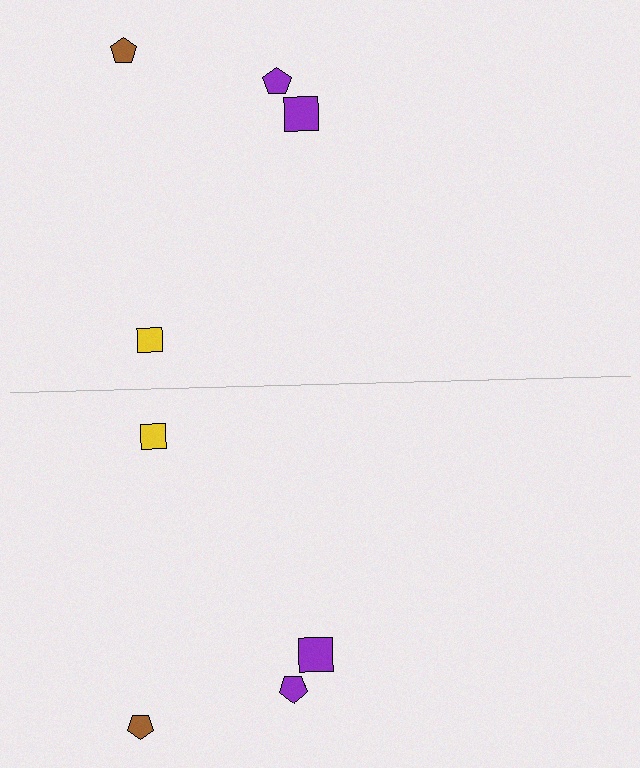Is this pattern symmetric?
Yes, this pattern has bilateral (reflection) symmetry.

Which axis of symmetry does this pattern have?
The pattern has a horizontal axis of symmetry running through the center of the image.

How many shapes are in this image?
There are 8 shapes in this image.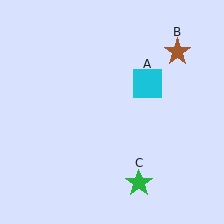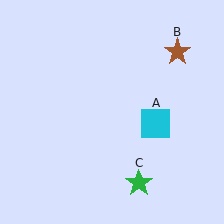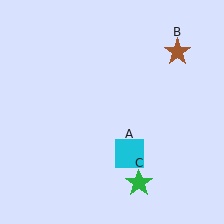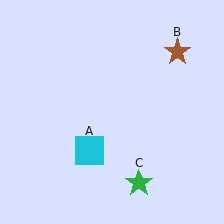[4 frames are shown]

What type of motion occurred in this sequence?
The cyan square (object A) rotated clockwise around the center of the scene.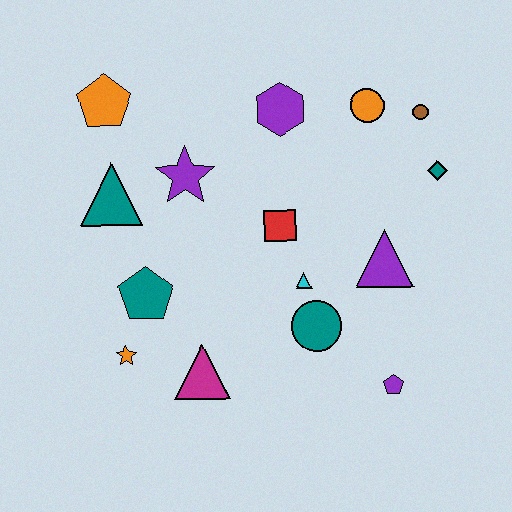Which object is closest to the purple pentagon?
The teal circle is closest to the purple pentagon.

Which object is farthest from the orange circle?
The orange star is farthest from the orange circle.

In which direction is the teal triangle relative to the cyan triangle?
The teal triangle is to the left of the cyan triangle.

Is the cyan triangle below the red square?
Yes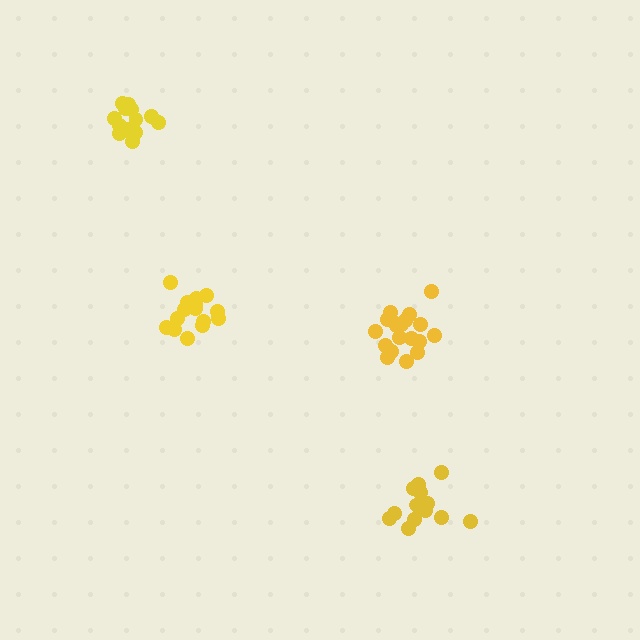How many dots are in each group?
Group 1: 16 dots, Group 2: 15 dots, Group 3: 14 dots, Group 4: 19 dots (64 total).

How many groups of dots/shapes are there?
There are 4 groups.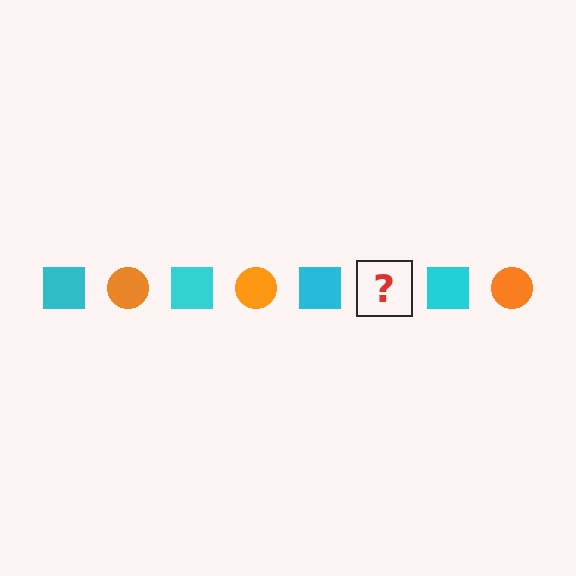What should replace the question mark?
The question mark should be replaced with an orange circle.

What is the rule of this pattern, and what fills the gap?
The rule is that the pattern alternates between cyan square and orange circle. The gap should be filled with an orange circle.